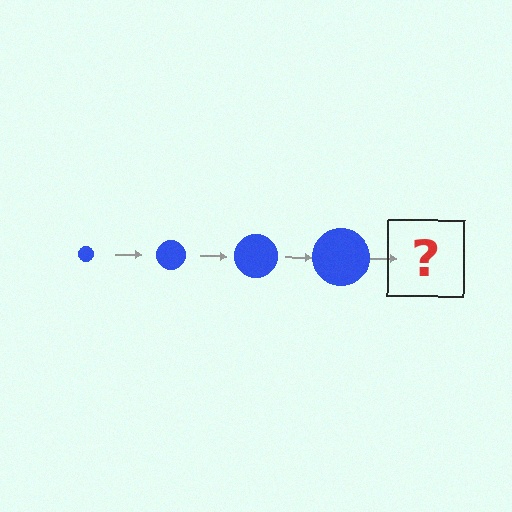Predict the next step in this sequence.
The next step is a blue circle, larger than the previous one.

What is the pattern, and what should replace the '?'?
The pattern is that the circle gets progressively larger each step. The '?' should be a blue circle, larger than the previous one.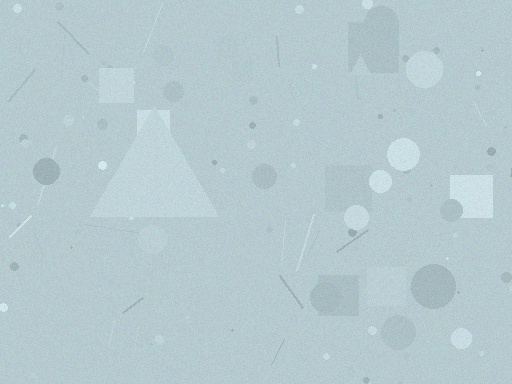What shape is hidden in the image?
A triangle is hidden in the image.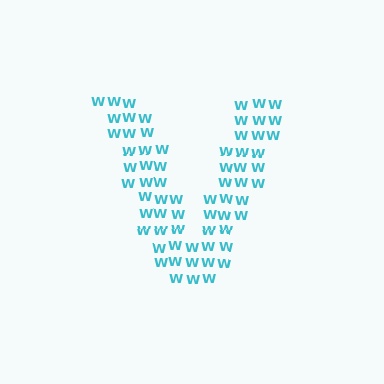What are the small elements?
The small elements are letter W's.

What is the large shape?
The large shape is the letter V.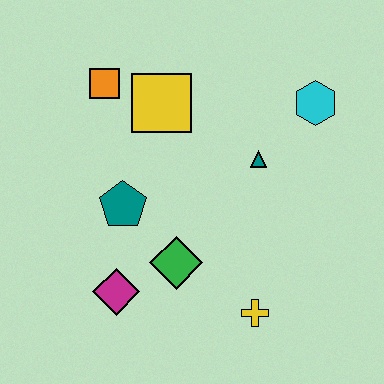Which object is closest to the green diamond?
The magenta diamond is closest to the green diamond.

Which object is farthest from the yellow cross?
The orange square is farthest from the yellow cross.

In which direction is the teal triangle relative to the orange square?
The teal triangle is to the right of the orange square.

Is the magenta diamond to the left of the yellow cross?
Yes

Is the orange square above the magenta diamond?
Yes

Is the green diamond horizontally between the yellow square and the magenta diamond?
No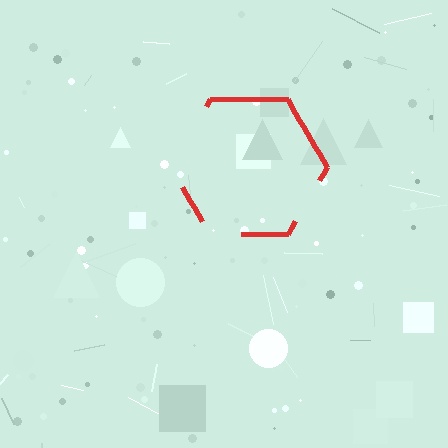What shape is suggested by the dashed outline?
The dashed outline suggests a hexagon.